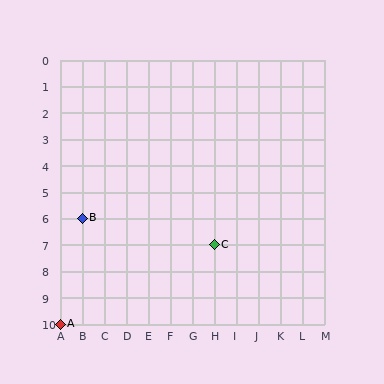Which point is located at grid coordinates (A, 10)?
Point A is at (A, 10).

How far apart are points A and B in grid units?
Points A and B are 1 column and 4 rows apart (about 4.1 grid units diagonally).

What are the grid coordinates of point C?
Point C is at grid coordinates (H, 7).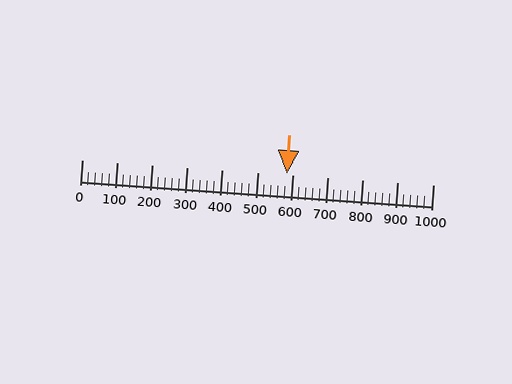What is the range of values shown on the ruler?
The ruler shows values from 0 to 1000.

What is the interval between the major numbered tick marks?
The major tick marks are spaced 100 units apart.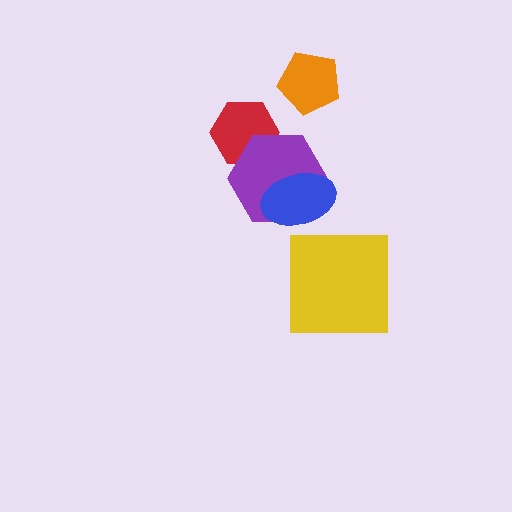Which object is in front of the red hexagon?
The purple hexagon is in front of the red hexagon.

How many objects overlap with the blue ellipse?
1 object overlaps with the blue ellipse.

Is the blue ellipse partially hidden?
No, no other shape covers it.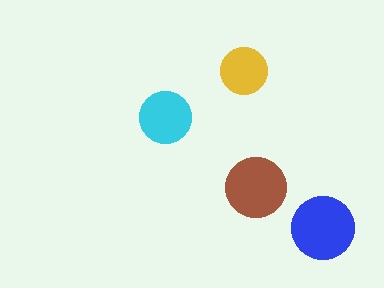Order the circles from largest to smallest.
the blue one, the brown one, the cyan one, the yellow one.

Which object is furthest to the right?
The blue circle is rightmost.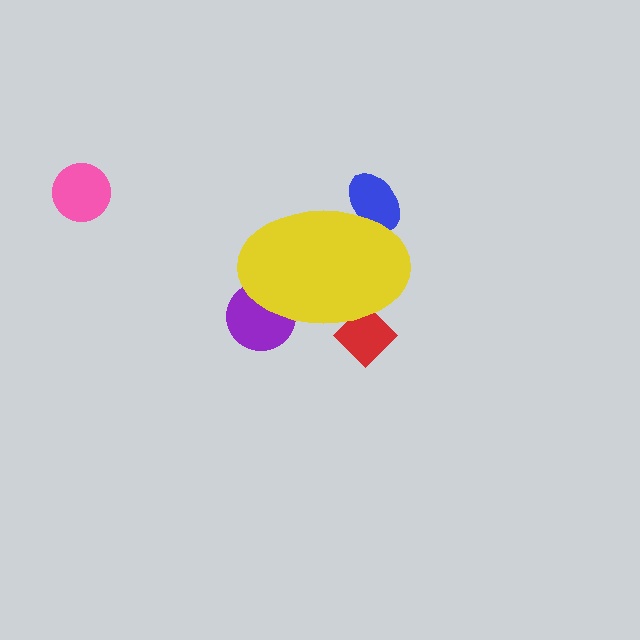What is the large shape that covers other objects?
A yellow ellipse.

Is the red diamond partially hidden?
Yes, the red diamond is partially hidden behind the yellow ellipse.